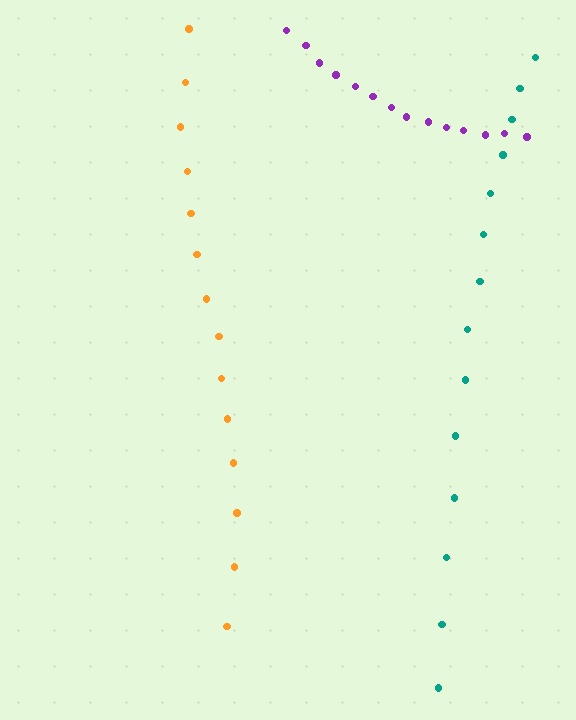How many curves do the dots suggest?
There are 3 distinct paths.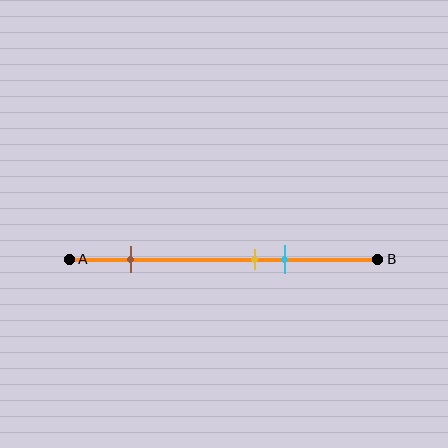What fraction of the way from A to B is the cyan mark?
The cyan mark is approximately 70% (0.7) of the way from A to B.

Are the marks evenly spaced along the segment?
No, the marks are not evenly spaced.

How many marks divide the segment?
There are 3 marks dividing the segment.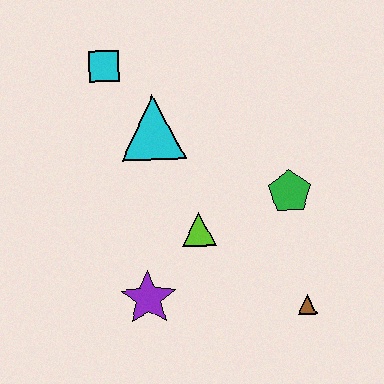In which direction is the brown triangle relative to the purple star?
The brown triangle is to the right of the purple star.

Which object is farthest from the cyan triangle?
The brown triangle is farthest from the cyan triangle.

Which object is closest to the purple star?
The lime triangle is closest to the purple star.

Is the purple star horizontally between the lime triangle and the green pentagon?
No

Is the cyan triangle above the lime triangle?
Yes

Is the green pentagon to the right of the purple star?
Yes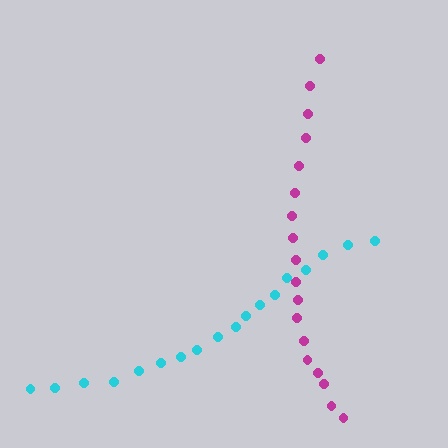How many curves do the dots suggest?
There are 2 distinct paths.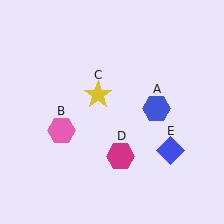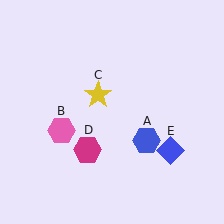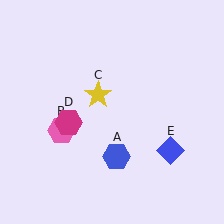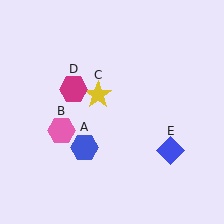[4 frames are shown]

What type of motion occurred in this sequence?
The blue hexagon (object A), magenta hexagon (object D) rotated clockwise around the center of the scene.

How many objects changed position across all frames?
2 objects changed position: blue hexagon (object A), magenta hexagon (object D).